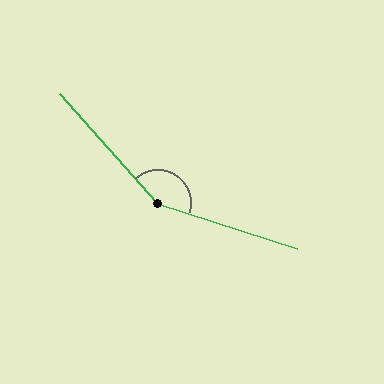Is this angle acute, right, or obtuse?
It is obtuse.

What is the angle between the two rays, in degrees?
Approximately 150 degrees.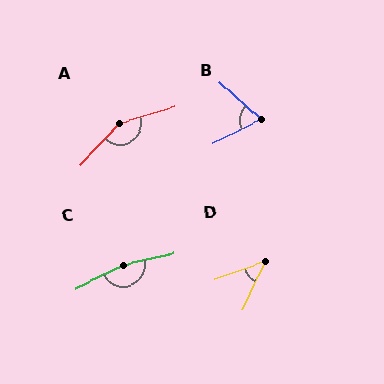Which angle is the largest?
C, at approximately 165 degrees.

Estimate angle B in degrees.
Approximately 68 degrees.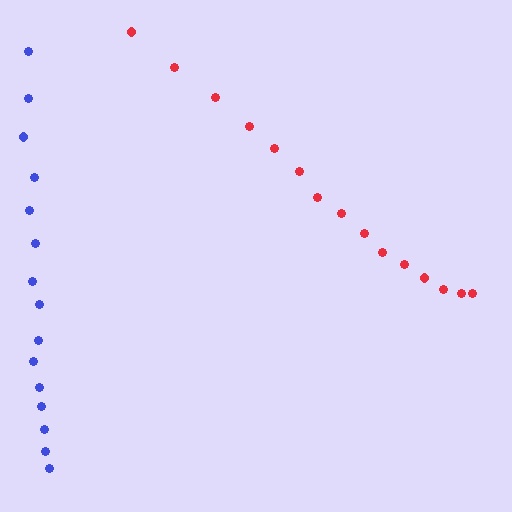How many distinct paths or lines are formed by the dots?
There are 2 distinct paths.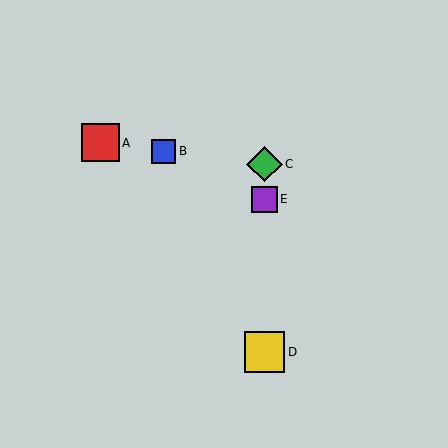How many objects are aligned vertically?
3 objects (C, D, E) are aligned vertically.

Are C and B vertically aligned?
No, C is at x≈265 and B is at x≈163.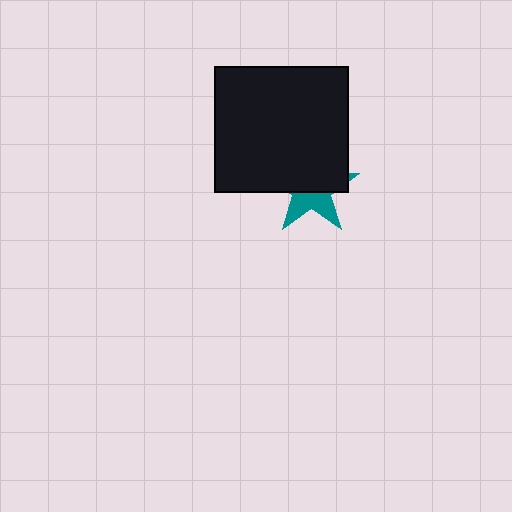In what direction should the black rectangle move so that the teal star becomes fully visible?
The black rectangle should move up. That is the shortest direction to clear the overlap and leave the teal star fully visible.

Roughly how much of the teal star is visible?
A small part of it is visible (roughly 40%).